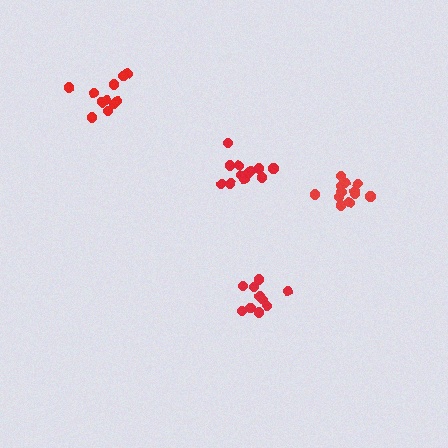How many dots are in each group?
Group 1: 11 dots, Group 2: 13 dots, Group 3: 12 dots, Group 4: 10 dots (46 total).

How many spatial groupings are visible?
There are 4 spatial groupings.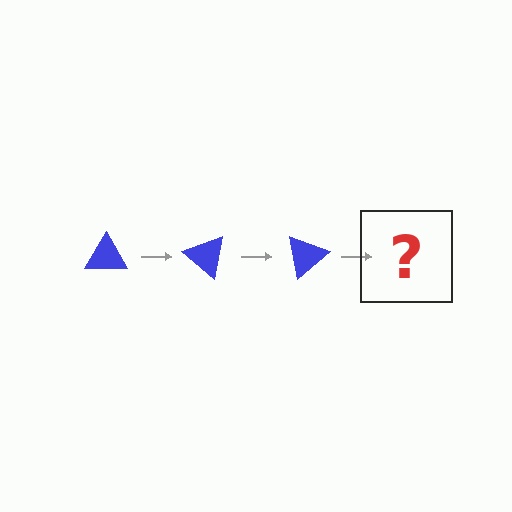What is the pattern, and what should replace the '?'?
The pattern is that the triangle rotates 40 degrees each step. The '?' should be a blue triangle rotated 120 degrees.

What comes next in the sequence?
The next element should be a blue triangle rotated 120 degrees.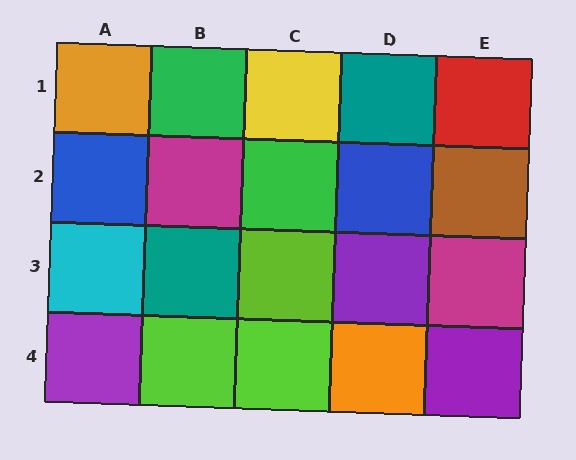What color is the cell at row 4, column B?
Lime.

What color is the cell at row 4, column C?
Lime.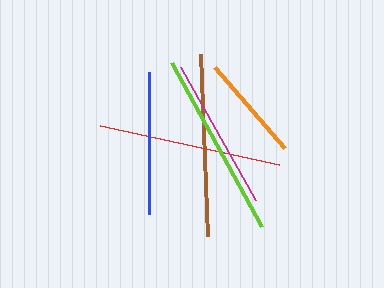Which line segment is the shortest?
The orange line is the shortest at approximately 107 pixels.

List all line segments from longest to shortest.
From longest to shortest: lime, red, brown, magenta, blue, orange.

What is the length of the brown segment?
The brown segment is approximately 181 pixels long.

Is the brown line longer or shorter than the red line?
The red line is longer than the brown line.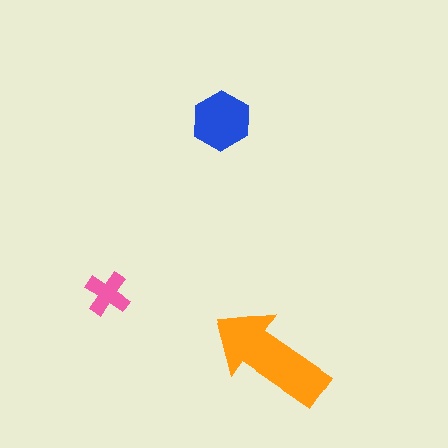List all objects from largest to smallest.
The orange arrow, the blue hexagon, the pink cross.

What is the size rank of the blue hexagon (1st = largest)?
2nd.